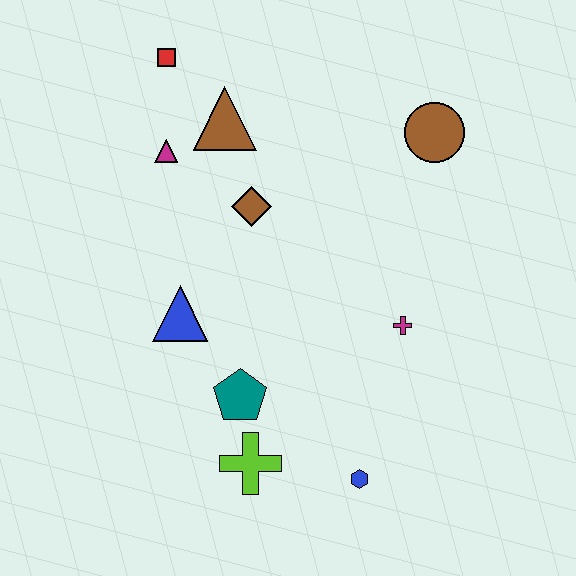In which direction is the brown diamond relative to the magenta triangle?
The brown diamond is to the right of the magenta triangle.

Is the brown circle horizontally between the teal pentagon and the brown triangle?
No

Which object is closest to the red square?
The brown triangle is closest to the red square.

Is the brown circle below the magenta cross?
No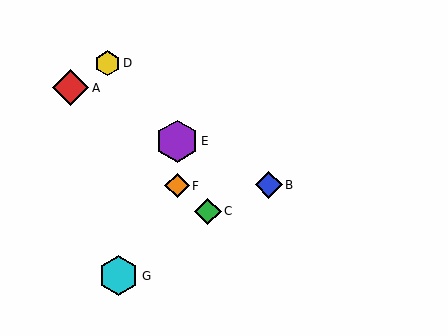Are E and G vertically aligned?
No, E is at x≈177 and G is at x≈119.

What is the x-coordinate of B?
Object B is at x≈269.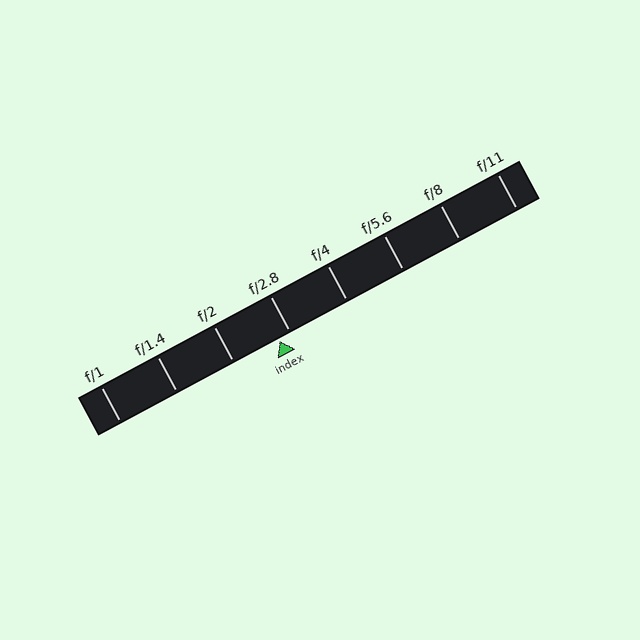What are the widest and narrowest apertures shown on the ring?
The widest aperture shown is f/1 and the narrowest is f/11.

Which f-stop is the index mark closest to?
The index mark is closest to f/2.8.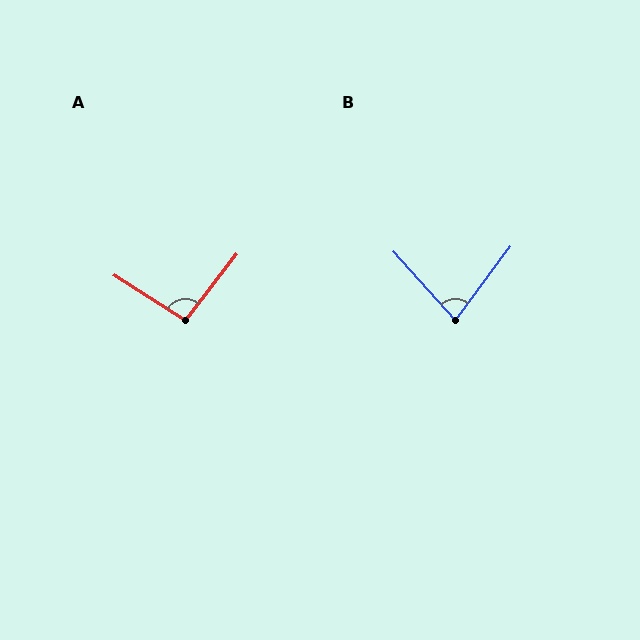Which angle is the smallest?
B, at approximately 78 degrees.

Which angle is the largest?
A, at approximately 95 degrees.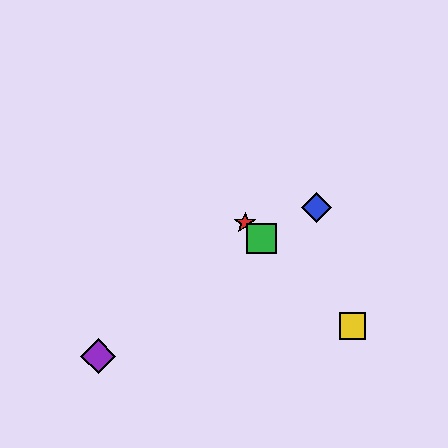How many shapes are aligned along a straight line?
3 shapes (the red star, the green square, the yellow square) are aligned along a straight line.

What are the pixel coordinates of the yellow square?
The yellow square is at (353, 326).